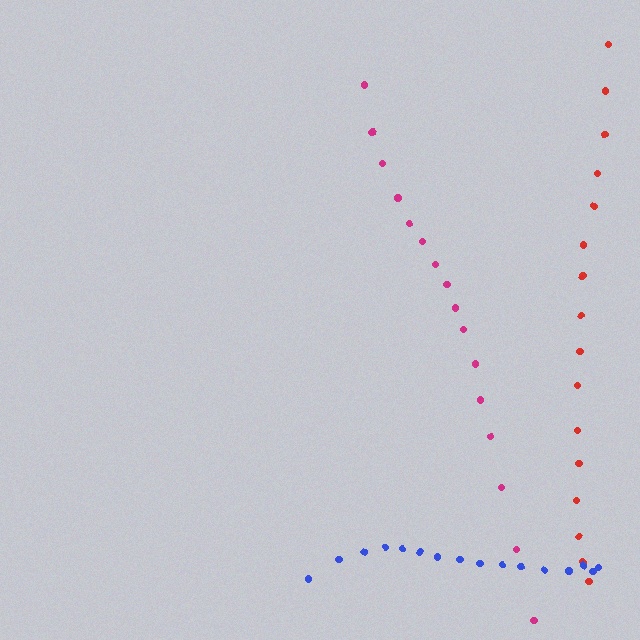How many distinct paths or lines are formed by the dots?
There are 3 distinct paths.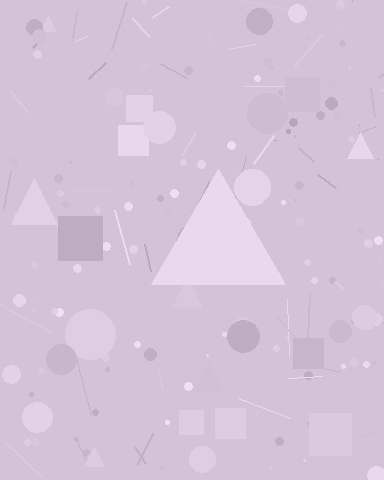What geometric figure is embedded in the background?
A triangle is embedded in the background.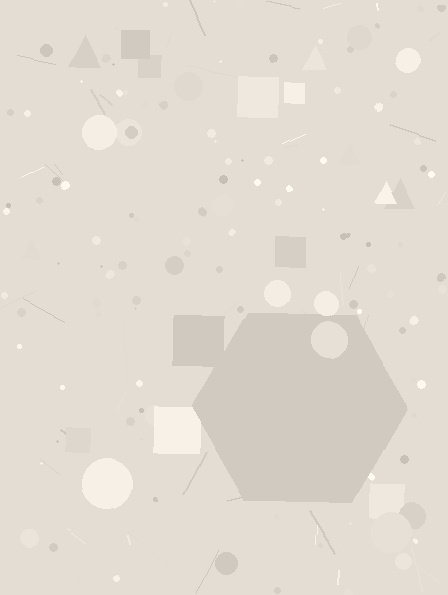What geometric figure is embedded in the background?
A hexagon is embedded in the background.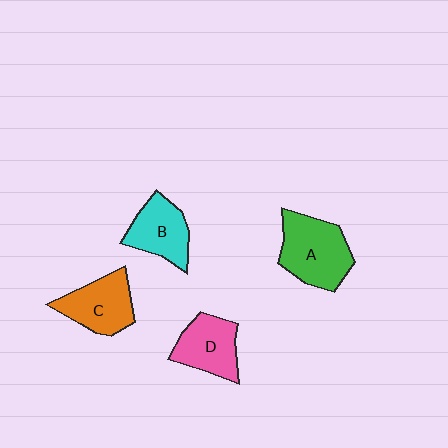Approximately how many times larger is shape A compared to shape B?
Approximately 1.4 times.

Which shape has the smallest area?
Shape B (cyan).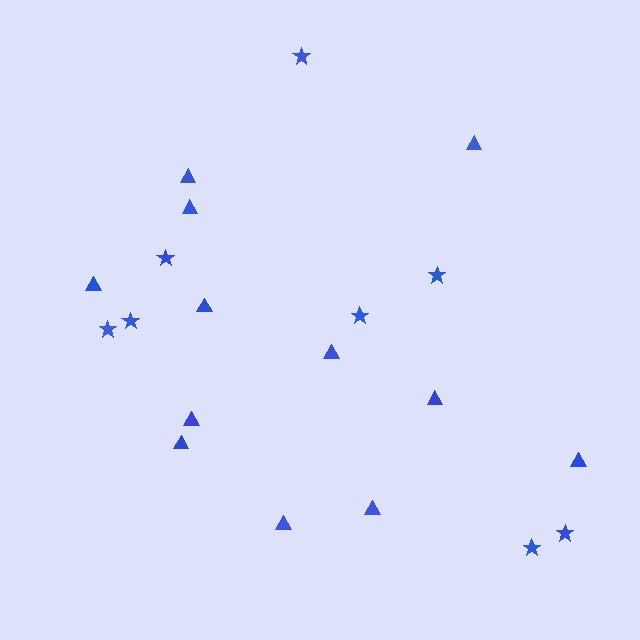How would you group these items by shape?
There are 2 groups: one group of stars (8) and one group of triangles (12).